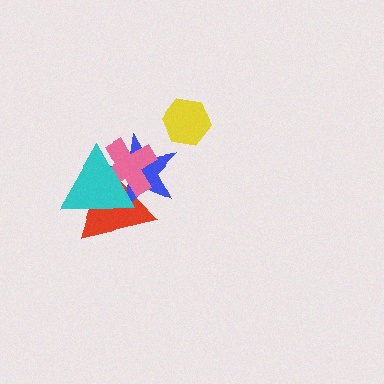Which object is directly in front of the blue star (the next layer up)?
The pink cross is directly in front of the blue star.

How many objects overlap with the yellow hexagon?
0 objects overlap with the yellow hexagon.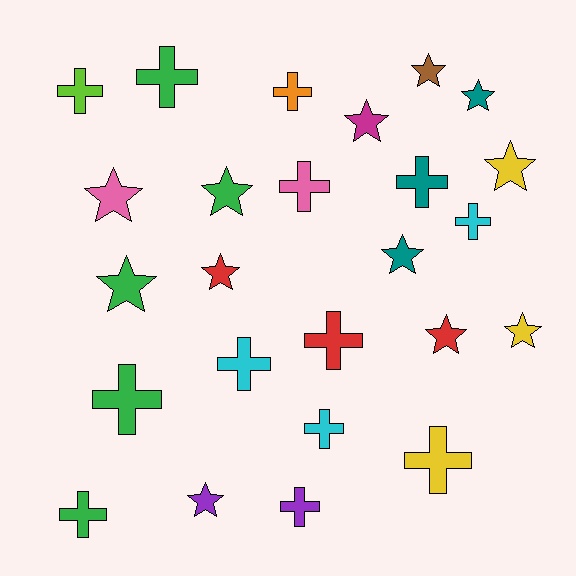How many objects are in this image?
There are 25 objects.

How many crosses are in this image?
There are 13 crosses.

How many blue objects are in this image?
There are no blue objects.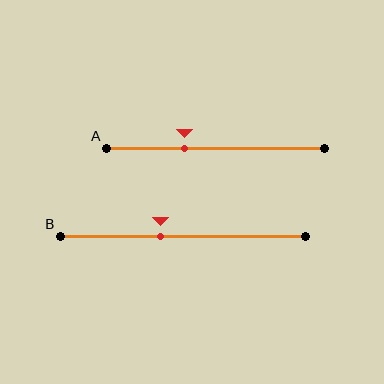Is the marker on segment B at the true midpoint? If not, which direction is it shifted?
No, the marker on segment B is shifted to the left by about 9% of the segment length.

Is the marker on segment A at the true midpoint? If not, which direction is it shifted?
No, the marker on segment A is shifted to the left by about 14% of the segment length.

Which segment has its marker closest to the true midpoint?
Segment B has its marker closest to the true midpoint.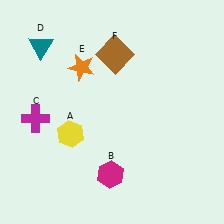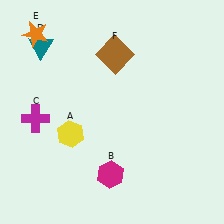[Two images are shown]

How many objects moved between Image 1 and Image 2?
1 object moved between the two images.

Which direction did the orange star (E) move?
The orange star (E) moved left.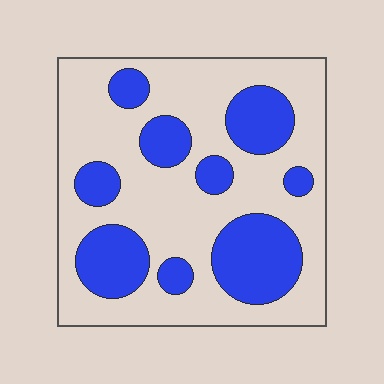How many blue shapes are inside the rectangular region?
9.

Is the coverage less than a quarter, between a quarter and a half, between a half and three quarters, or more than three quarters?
Between a quarter and a half.